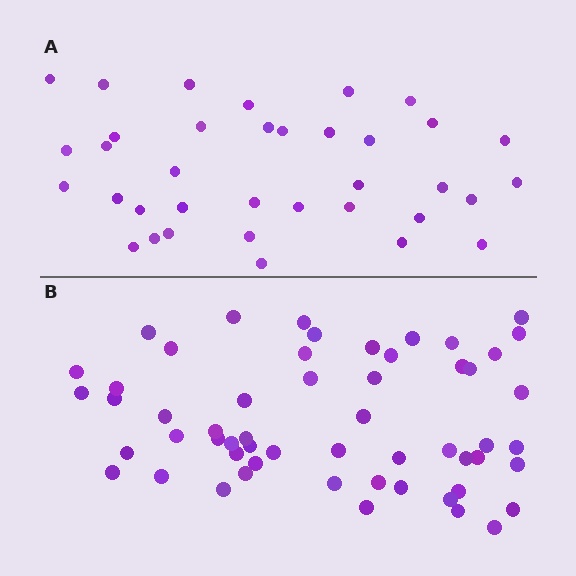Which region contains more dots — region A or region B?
Region B (the bottom region) has more dots.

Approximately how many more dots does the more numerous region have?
Region B has approximately 20 more dots than region A.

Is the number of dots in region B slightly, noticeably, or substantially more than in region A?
Region B has substantially more. The ratio is roughly 1.6 to 1.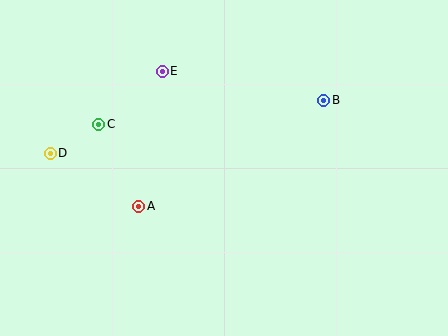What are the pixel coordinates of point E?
Point E is at (162, 71).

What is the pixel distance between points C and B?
The distance between C and B is 226 pixels.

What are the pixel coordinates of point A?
Point A is at (139, 206).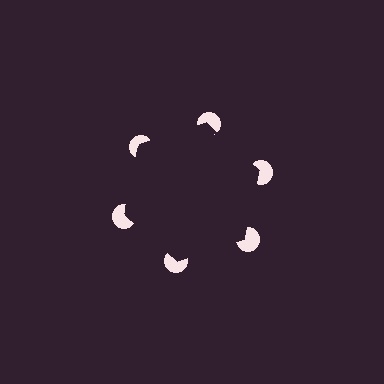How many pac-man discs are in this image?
There are 6 — one at each vertex of the illusory hexagon.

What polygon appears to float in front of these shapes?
An illusory hexagon — its edges are inferred from the aligned wedge cuts in the pac-man discs, not physically drawn.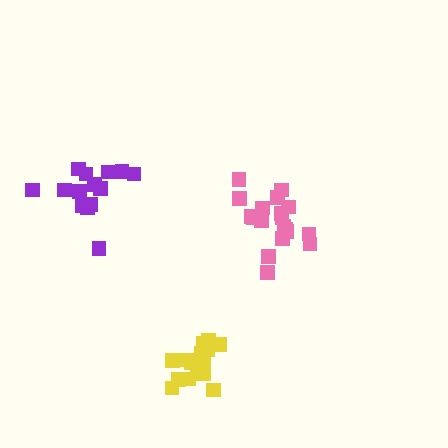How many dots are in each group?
Group 1: 19 dots, Group 2: 15 dots, Group 3: 17 dots (51 total).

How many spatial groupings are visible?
There are 3 spatial groupings.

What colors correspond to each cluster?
The clusters are colored: pink, purple, yellow.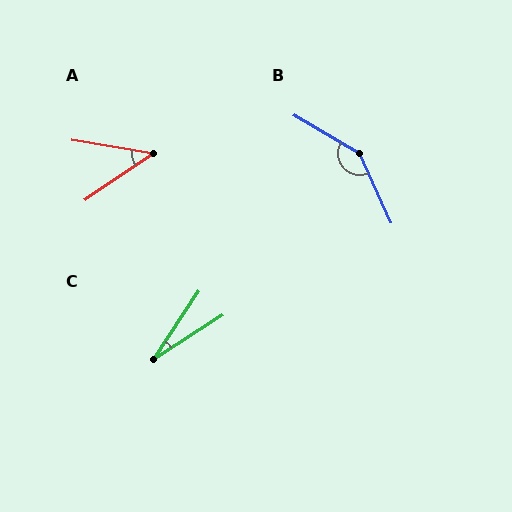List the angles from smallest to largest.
C (24°), A (44°), B (145°).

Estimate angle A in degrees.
Approximately 44 degrees.